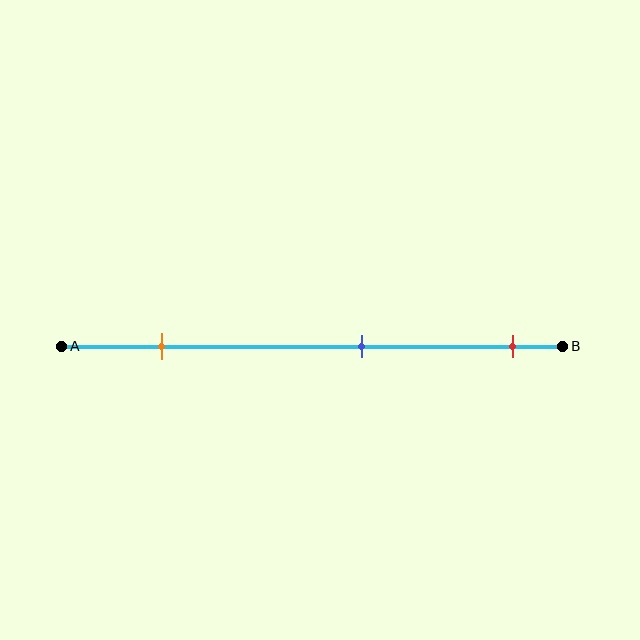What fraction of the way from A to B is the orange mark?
The orange mark is approximately 20% (0.2) of the way from A to B.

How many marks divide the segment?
There are 3 marks dividing the segment.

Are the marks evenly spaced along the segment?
Yes, the marks are approximately evenly spaced.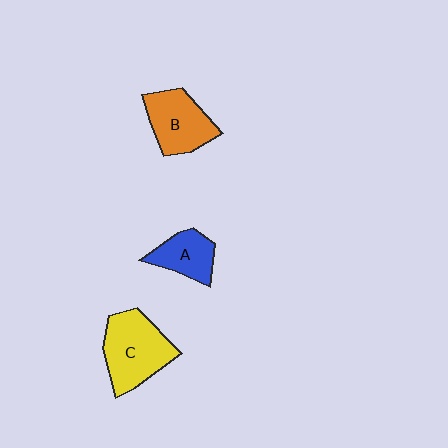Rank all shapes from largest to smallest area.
From largest to smallest: C (yellow), B (orange), A (blue).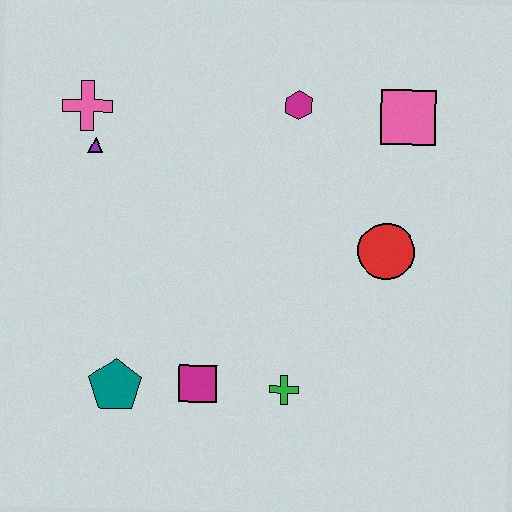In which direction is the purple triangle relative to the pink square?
The purple triangle is to the left of the pink square.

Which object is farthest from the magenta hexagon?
The teal pentagon is farthest from the magenta hexagon.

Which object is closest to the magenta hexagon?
The pink square is closest to the magenta hexagon.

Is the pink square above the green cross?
Yes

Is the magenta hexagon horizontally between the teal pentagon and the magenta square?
No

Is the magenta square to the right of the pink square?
No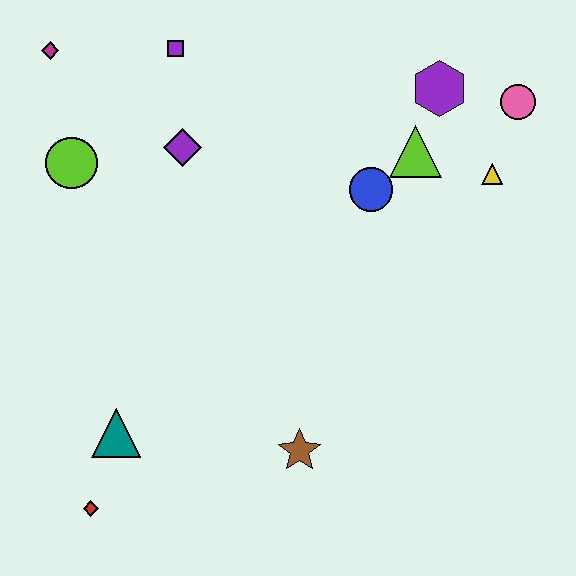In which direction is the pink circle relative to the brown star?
The pink circle is above the brown star.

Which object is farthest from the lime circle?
The pink circle is farthest from the lime circle.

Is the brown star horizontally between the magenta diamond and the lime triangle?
Yes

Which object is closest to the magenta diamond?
The lime circle is closest to the magenta diamond.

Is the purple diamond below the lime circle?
No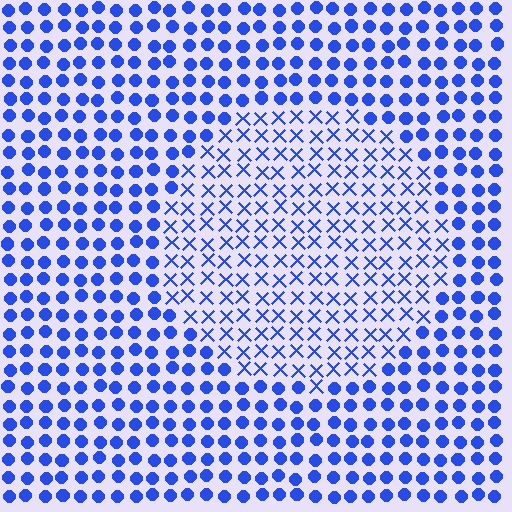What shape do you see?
I see a circle.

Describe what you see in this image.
The image is filled with small blue elements arranged in a uniform grid. A circle-shaped region contains X marks, while the surrounding area contains circles. The boundary is defined purely by the change in element shape.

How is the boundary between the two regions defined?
The boundary is defined by a change in element shape: X marks inside vs. circles outside. All elements share the same color and spacing.